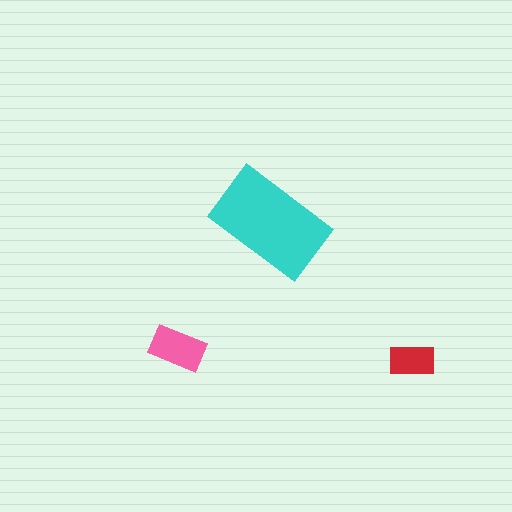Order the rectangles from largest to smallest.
the cyan one, the pink one, the red one.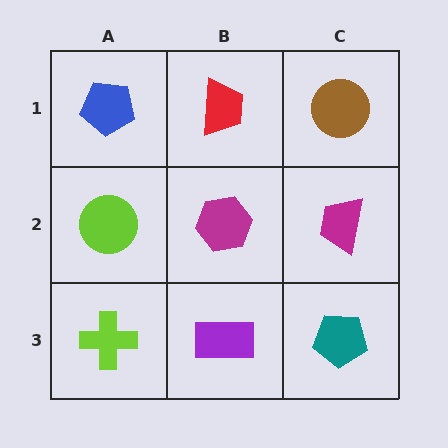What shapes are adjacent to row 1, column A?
A lime circle (row 2, column A), a red trapezoid (row 1, column B).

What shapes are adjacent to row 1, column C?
A magenta trapezoid (row 2, column C), a red trapezoid (row 1, column B).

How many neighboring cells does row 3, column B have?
3.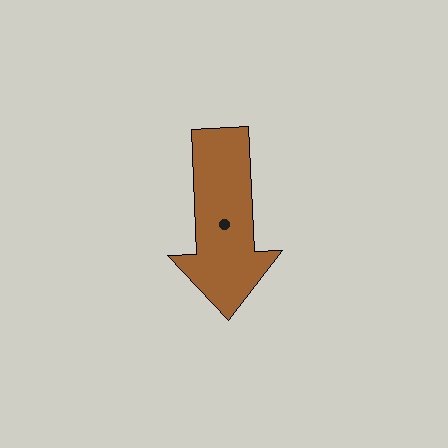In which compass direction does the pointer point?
South.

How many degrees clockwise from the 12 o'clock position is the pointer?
Approximately 178 degrees.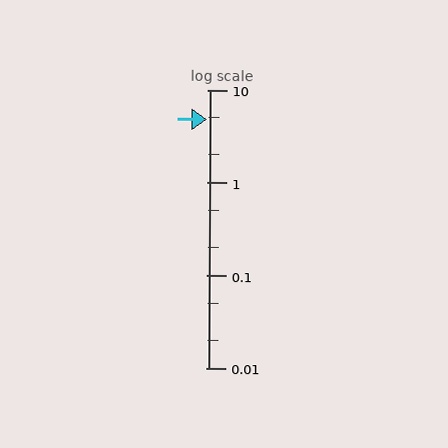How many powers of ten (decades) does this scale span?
The scale spans 3 decades, from 0.01 to 10.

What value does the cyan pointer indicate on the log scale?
The pointer indicates approximately 4.8.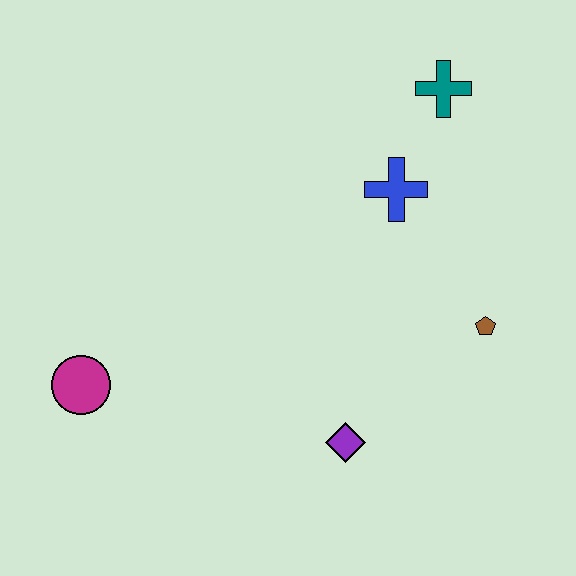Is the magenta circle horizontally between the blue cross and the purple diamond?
No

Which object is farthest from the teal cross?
The magenta circle is farthest from the teal cross.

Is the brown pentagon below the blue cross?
Yes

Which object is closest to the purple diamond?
The brown pentagon is closest to the purple diamond.